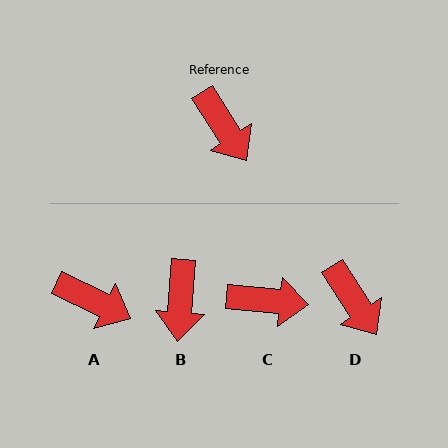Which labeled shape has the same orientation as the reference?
D.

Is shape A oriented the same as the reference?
No, it is off by about 31 degrees.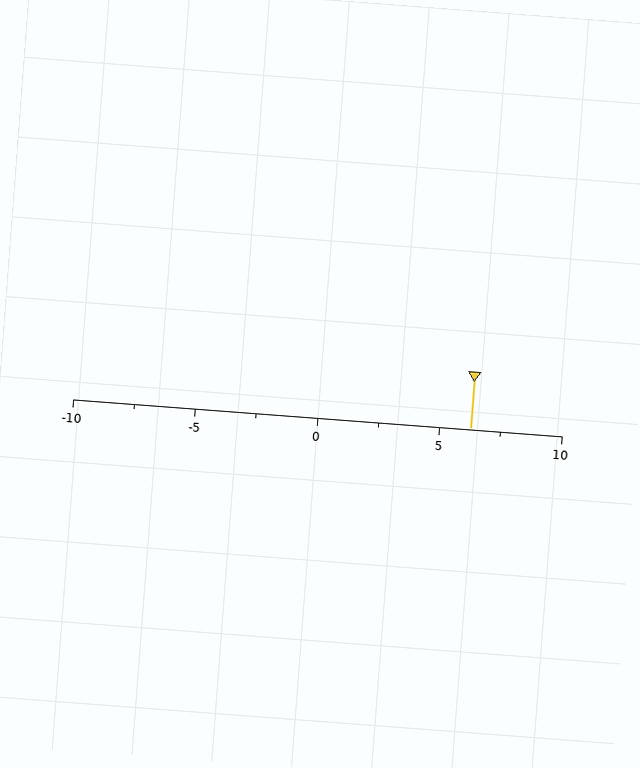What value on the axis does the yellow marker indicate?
The marker indicates approximately 6.2.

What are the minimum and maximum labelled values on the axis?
The axis runs from -10 to 10.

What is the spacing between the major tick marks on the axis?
The major ticks are spaced 5 apart.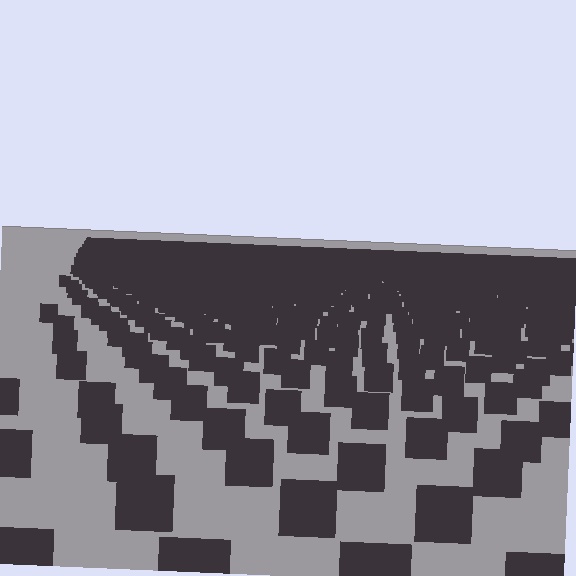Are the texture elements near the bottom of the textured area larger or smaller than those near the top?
Larger. Near the bottom, elements are closer to the viewer and appear at a bigger on-screen size.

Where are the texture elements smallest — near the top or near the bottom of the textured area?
Near the top.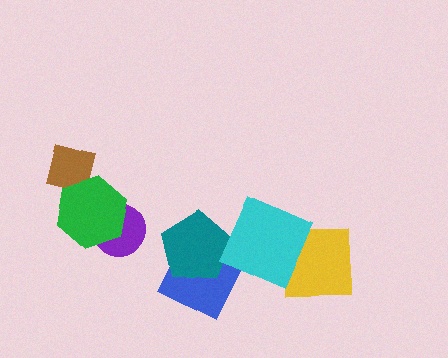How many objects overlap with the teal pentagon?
1 object overlaps with the teal pentagon.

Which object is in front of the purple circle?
The green hexagon is in front of the purple circle.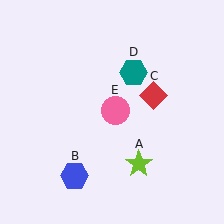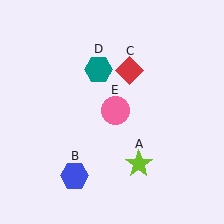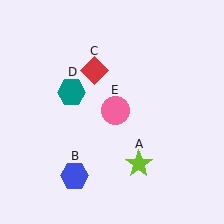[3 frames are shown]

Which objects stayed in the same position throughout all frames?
Lime star (object A) and blue hexagon (object B) and pink circle (object E) remained stationary.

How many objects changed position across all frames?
2 objects changed position: red diamond (object C), teal hexagon (object D).